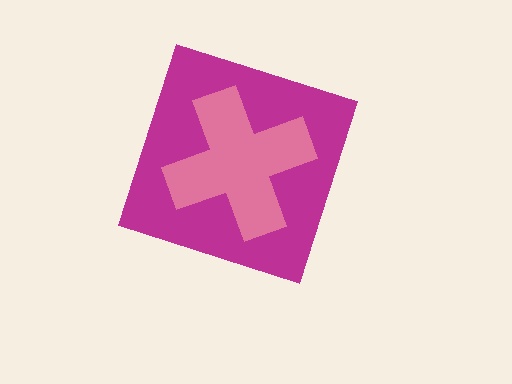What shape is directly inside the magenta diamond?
The pink cross.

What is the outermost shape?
The magenta diamond.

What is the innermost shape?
The pink cross.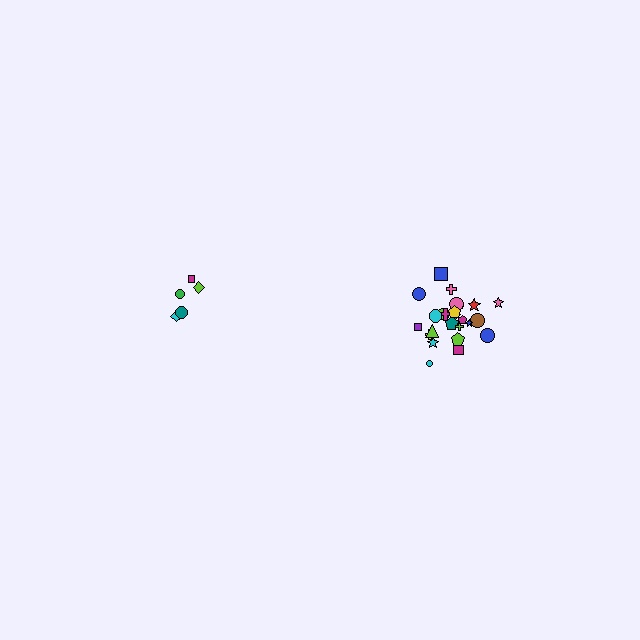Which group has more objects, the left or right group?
The right group.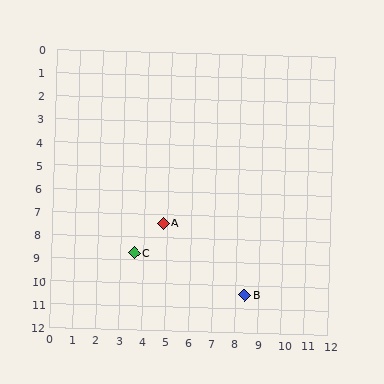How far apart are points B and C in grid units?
Points B and C are about 5.1 grid units apart.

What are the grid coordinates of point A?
Point A is at approximately (4.8, 7.4).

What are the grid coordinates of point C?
Point C is at approximately (3.6, 8.7).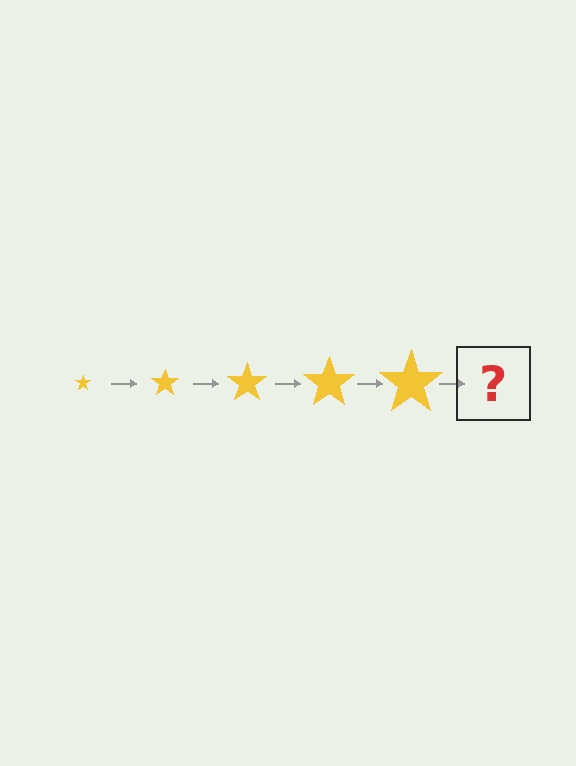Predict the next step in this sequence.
The next step is a yellow star, larger than the previous one.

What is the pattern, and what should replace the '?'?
The pattern is that the star gets progressively larger each step. The '?' should be a yellow star, larger than the previous one.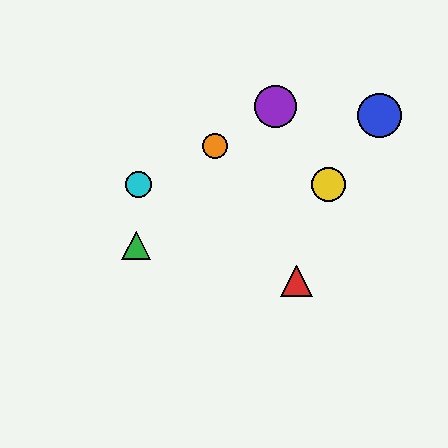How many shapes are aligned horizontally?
2 shapes (the yellow circle, the cyan circle) are aligned horizontally.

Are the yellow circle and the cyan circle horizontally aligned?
Yes, both are at y≈184.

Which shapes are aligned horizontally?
The yellow circle, the cyan circle are aligned horizontally.